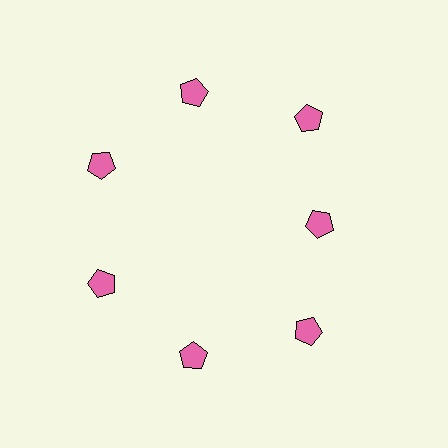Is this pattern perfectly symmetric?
No. The 7 pink pentagons are arranged in a ring, but one element near the 3 o'clock position is pulled inward toward the center, breaking the 7-fold rotational symmetry.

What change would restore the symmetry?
The symmetry would be restored by moving it outward, back onto the ring so that all 7 pentagons sit at equal angles and equal distance from the center.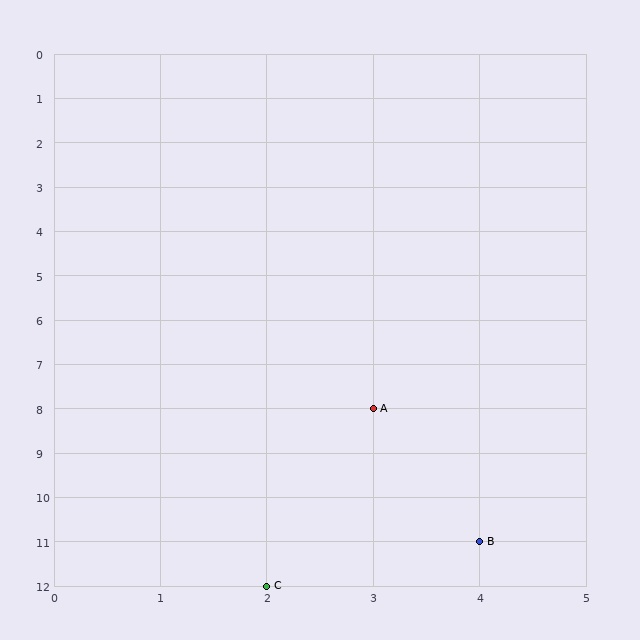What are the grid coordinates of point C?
Point C is at grid coordinates (2, 12).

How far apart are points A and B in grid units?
Points A and B are 1 column and 3 rows apart (about 3.2 grid units diagonally).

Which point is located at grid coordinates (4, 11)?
Point B is at (4, 11).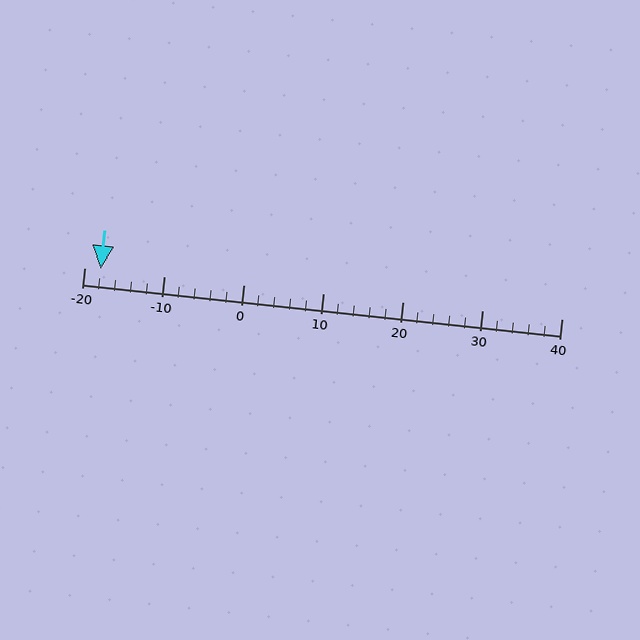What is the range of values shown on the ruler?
The ruler shows values from -20 to 40.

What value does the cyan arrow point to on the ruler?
The cyan arrow points to approximately -18.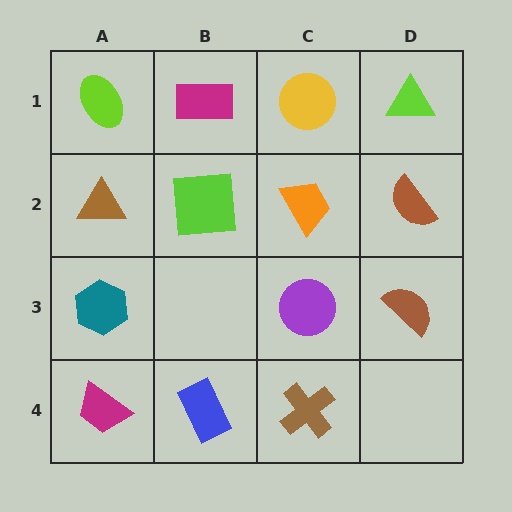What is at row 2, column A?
A brown triangle.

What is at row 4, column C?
A brown cross.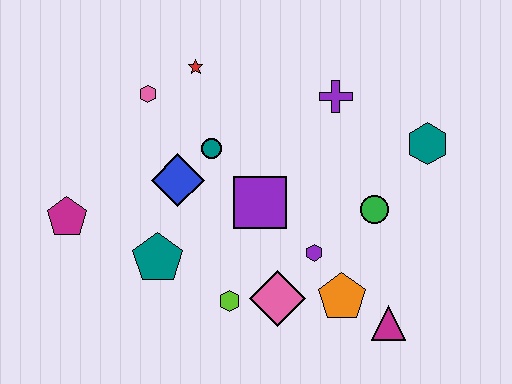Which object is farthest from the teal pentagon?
The teal hexagon is farthest from the teal pentagon.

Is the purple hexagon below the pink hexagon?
Yes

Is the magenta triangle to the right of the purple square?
Yes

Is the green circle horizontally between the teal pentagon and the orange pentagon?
No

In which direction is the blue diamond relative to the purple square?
The blue diamond is to the left of the purple square.